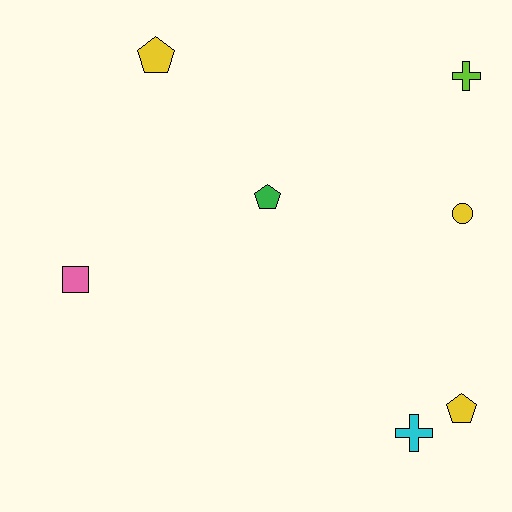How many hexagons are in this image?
There are no hexagons.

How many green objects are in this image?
There is 1 green object.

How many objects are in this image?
There are 7 objects.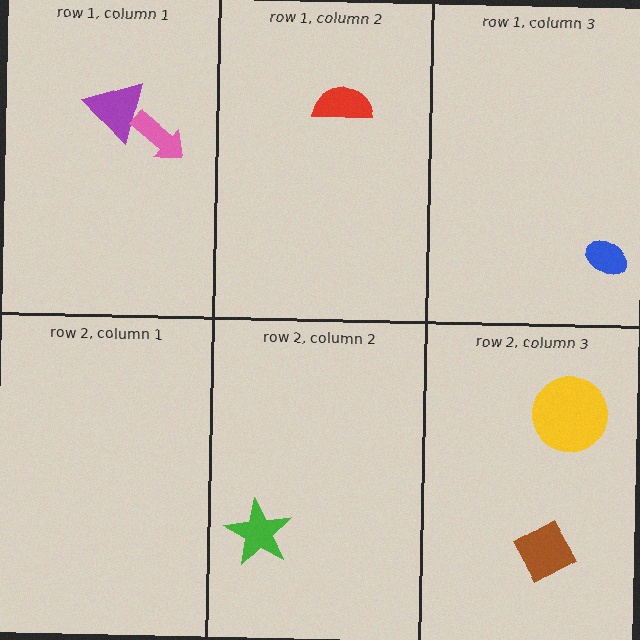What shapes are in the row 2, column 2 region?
The green star.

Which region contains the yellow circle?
The row 2, column 3 region.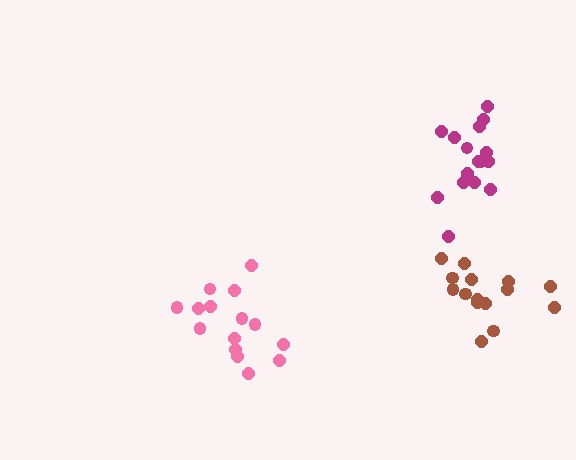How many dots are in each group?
Group 1: 15 dots, Group 2: 15 dots, Group 3: 16 dots (46 total).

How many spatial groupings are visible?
There are 3 spatial groupings.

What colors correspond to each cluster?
The clusters are colored: brown, pink, magenta.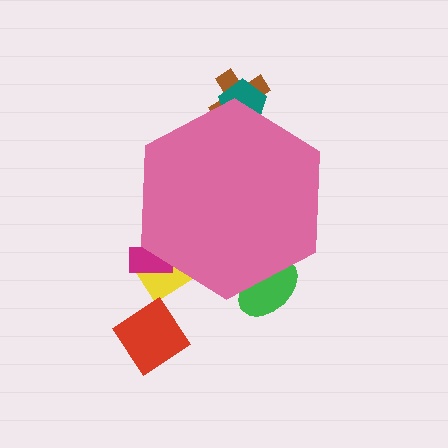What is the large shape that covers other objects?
A pink hexagon.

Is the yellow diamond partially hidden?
Yes, the yellow diamond is partially hidden behind the pink hexagon.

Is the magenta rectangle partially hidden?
Yes, the magenta rectangle is partially hidden behind the pink hexagon.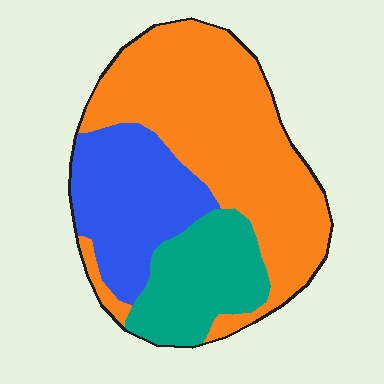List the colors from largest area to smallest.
From largest to smallest: orange, blue, teal.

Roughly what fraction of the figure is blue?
Blue takes up about one quarter (1/4) of the figure.